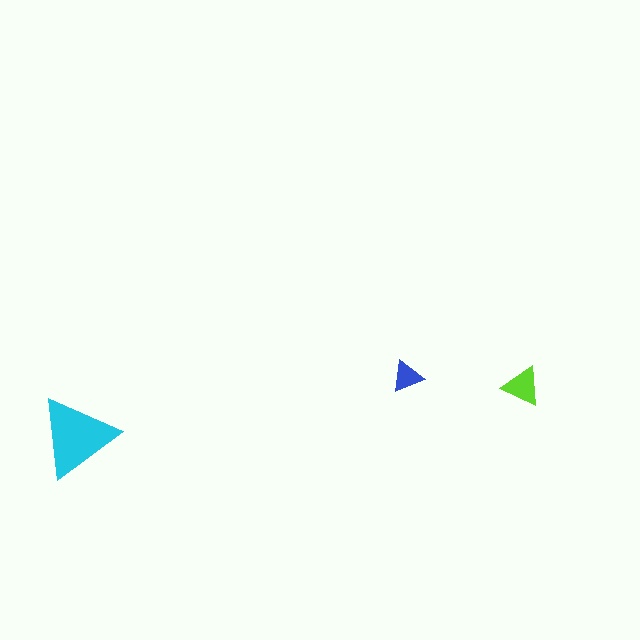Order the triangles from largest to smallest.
the cyan one, the lime one, the blue one.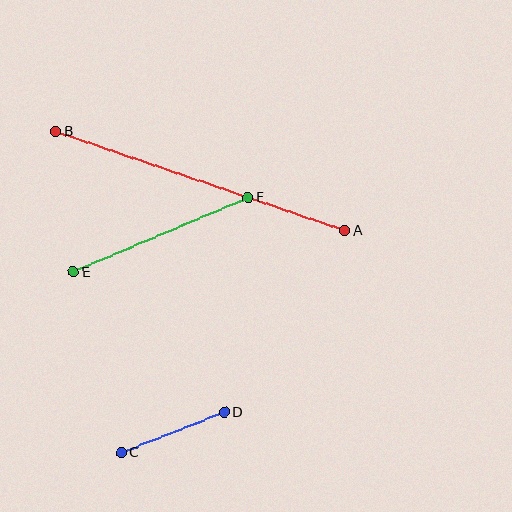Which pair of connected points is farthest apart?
Points A and B are farthest apart.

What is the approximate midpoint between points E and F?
The midpoint is at approximately (161, 235) pixels.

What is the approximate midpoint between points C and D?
The midpoint is at approximately (173, 432) pixels.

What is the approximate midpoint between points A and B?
The midpoint is at approximately (200, 181) pixels.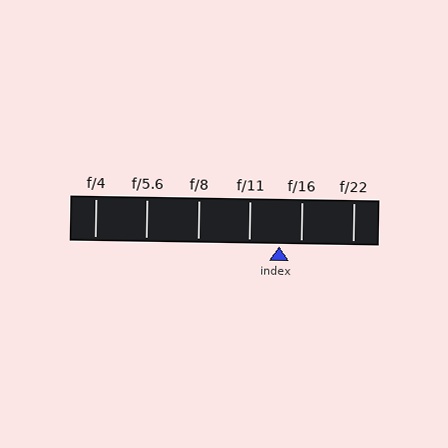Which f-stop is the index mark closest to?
The index mark is closest to f/16.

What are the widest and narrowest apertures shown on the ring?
The widest aperture shown is f/4 and the narrowest is f/22.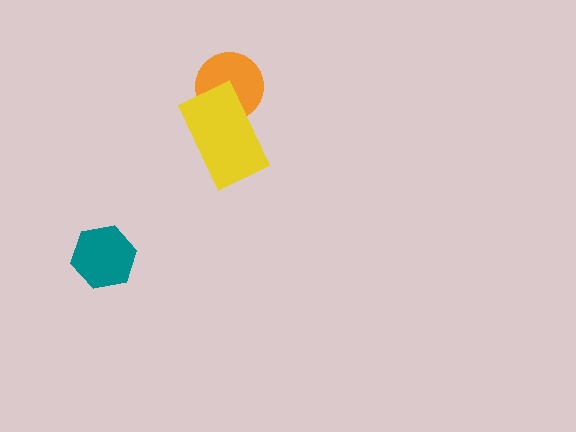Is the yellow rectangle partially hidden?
No, no other shape covers it.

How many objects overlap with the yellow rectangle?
1 object overlaps with the yellow rectangle.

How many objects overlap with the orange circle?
1 object overlaps with the orange circle.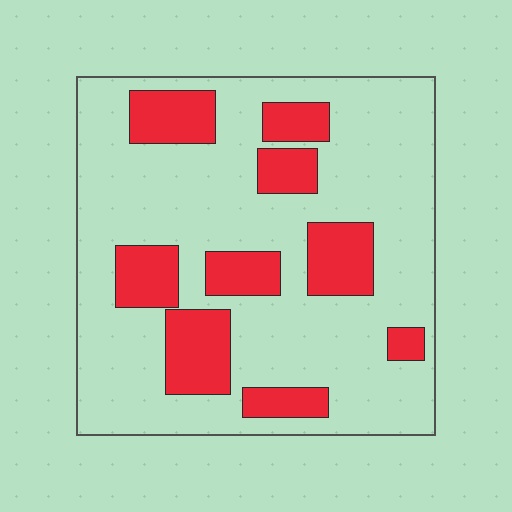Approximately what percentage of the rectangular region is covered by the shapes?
Approximately 25%.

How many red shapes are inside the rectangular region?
9.